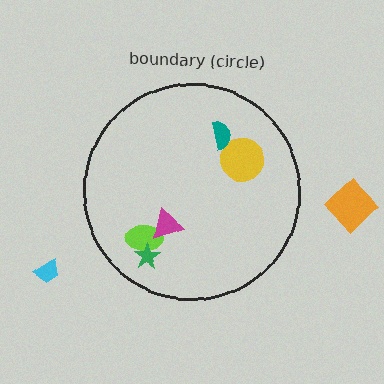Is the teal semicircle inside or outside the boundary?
Inside.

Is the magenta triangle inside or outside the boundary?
Inside.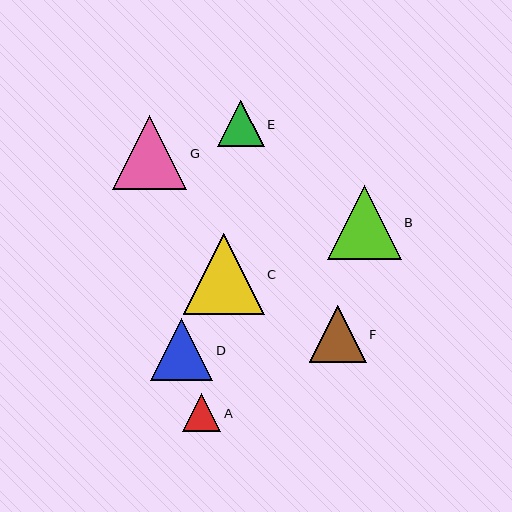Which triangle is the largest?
Triangle C is the largest with a size of approximately 81 pixels.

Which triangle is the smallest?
Triangle A is the smallest with a size of approximately 39 pixels.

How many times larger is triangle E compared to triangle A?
Triangle E is approximately 1.2 times the size of triangle A.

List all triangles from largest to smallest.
From largest to smallest: C, G, B, D, F, E, A.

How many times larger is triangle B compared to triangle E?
Triangle B is approximately 1.6 times the size of triangle E.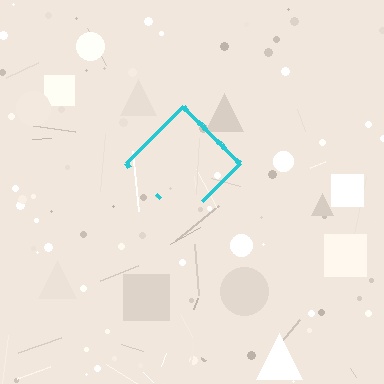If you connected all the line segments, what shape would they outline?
They would outline a diamond.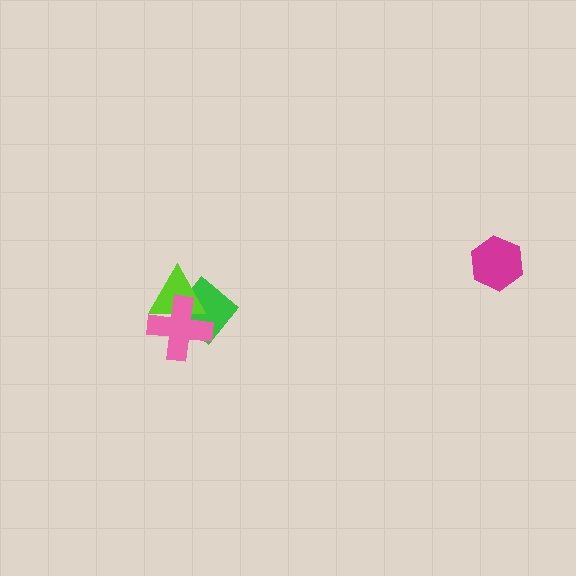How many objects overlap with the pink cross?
2 objects overlap with the pink cross.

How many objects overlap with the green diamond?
2 objects overlap with the green diamond.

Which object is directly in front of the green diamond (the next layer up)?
The lime triangle is directly in front of the green diamond.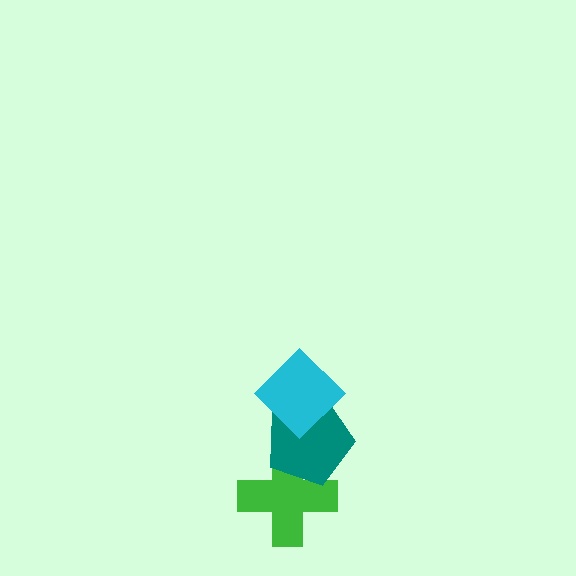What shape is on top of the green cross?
The teal pentagon is on top of the green cross.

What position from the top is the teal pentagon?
The teal pentagon is 2nd from the top.